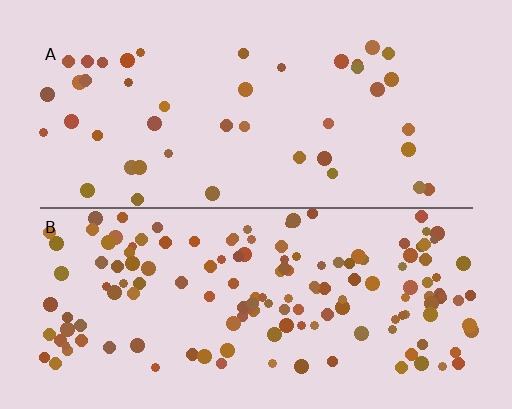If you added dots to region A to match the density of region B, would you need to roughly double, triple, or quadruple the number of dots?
Approximately triple.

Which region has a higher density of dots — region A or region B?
B (the bottom).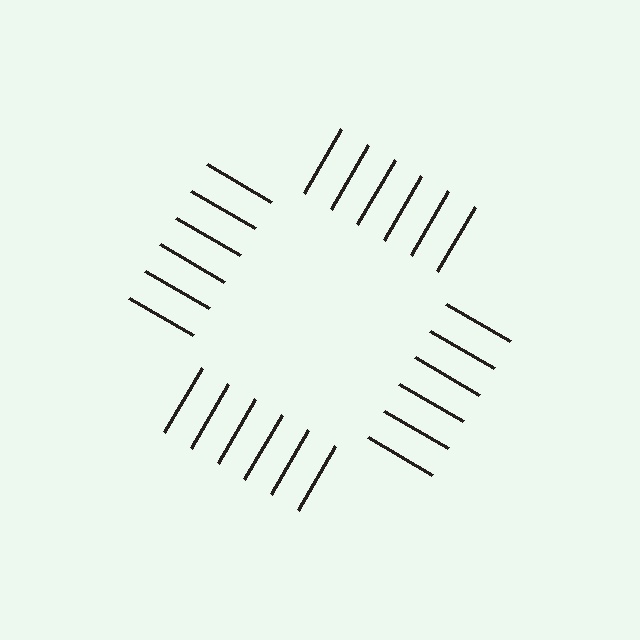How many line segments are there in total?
24 — 6 along each of the 4 edges.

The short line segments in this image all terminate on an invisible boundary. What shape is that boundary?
An illusory square — the line segments terminate on its edges but no continuous stroke is drawn.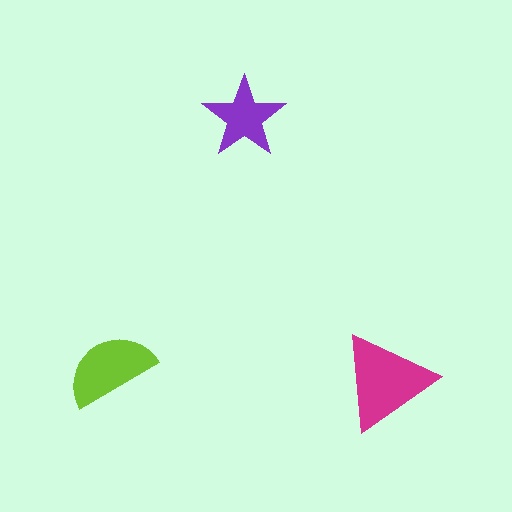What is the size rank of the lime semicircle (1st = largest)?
2nd.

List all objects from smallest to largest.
The purple star, the lime semicircle, the magenta triangle.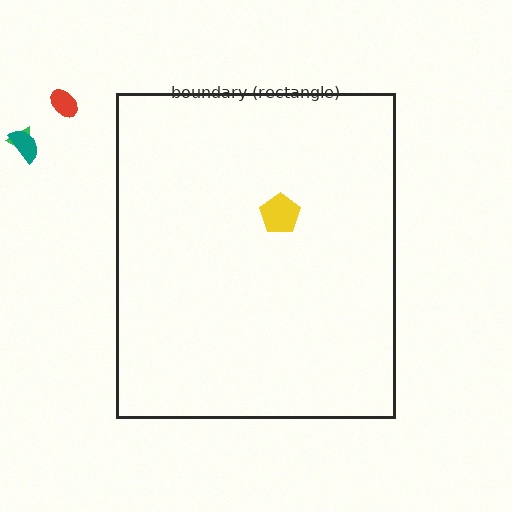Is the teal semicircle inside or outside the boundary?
Outside.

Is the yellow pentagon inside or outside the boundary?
Inside.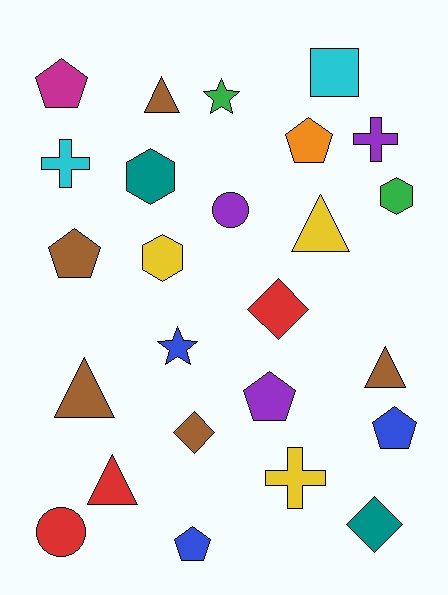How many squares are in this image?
There is 1 square.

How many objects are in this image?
There are 25 objects.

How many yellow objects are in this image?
There are 3 yellow objects.